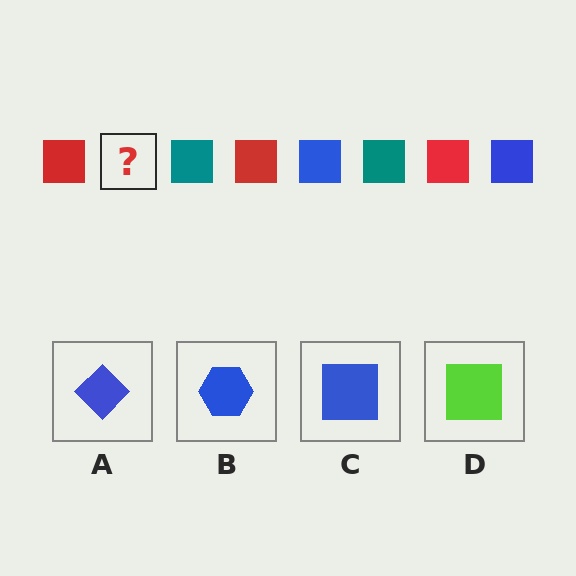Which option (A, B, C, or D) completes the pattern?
C.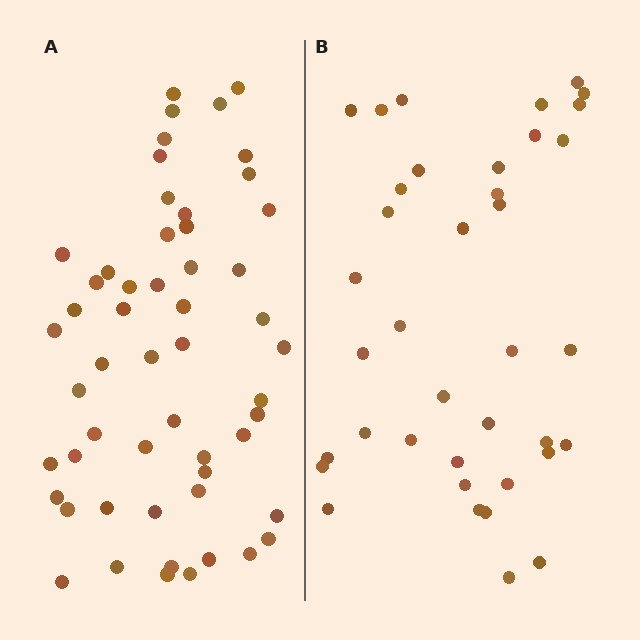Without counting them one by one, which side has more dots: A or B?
Region A (the left region) has more dots.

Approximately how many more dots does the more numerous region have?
Region A has approximately 15 more dots than region B.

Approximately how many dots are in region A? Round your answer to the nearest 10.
About 50 dots. (The exact count is 54, which rounds to 50.)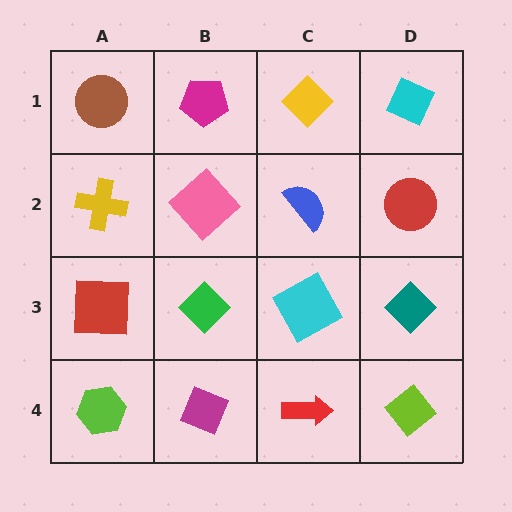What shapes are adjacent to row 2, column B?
A magenta pentagon (row 1, column B), a green diamond (row 3, column B), a yellow cross (row 2, column A), a blue semicircle (row 2, column C).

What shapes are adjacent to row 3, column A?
A yellow cross (row 2, column A), a lime hexagon (row 4, column A), a green diamond (row 3, column B).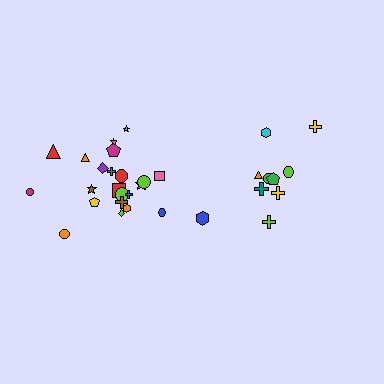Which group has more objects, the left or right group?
The left group.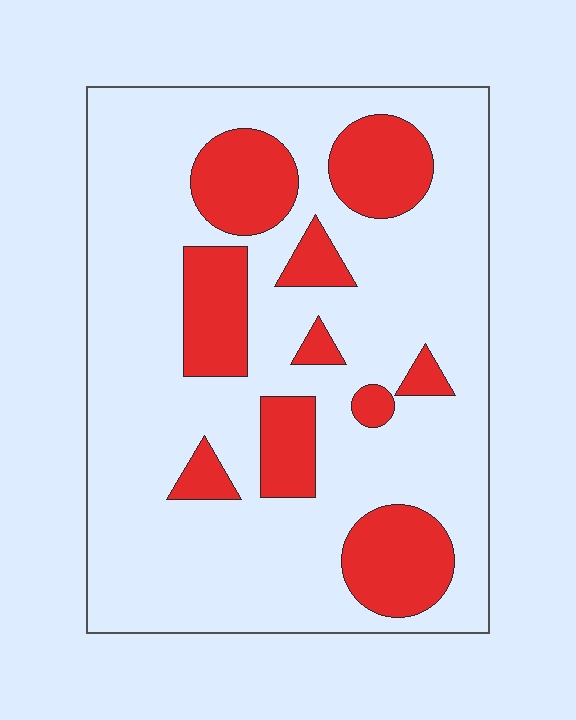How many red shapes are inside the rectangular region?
10.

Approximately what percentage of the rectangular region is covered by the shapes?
Approximately 25%.